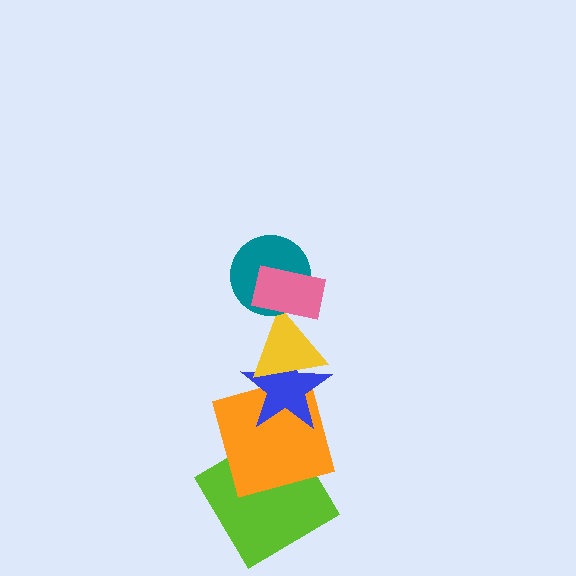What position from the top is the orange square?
The orange square is 5th from the top.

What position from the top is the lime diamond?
The lime diamond is 6th from the top.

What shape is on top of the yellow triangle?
The teal circle is on top of the yellow triangle.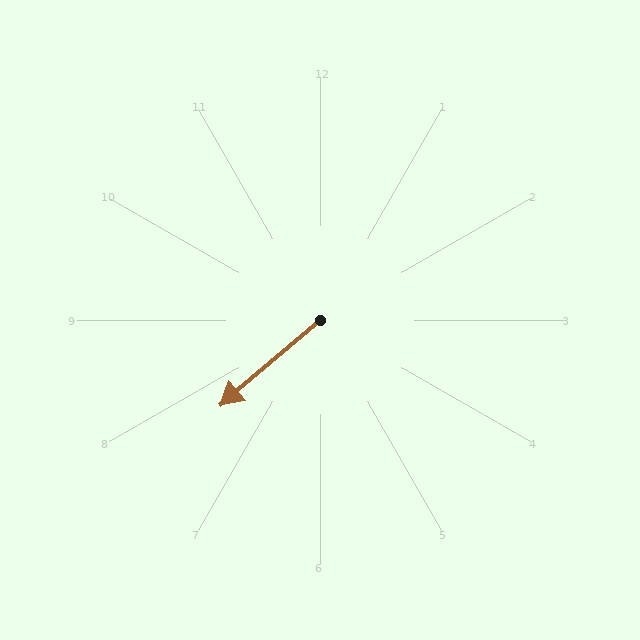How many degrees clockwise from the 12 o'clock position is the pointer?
Approximately 230 degrees.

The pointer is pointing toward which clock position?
Roughly 8 o'clock.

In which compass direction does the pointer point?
Southwest.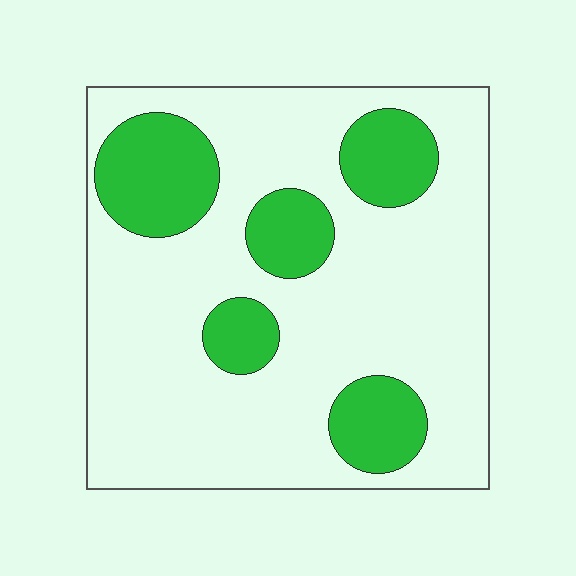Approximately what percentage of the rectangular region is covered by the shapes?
Approximately 25%.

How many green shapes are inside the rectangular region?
5.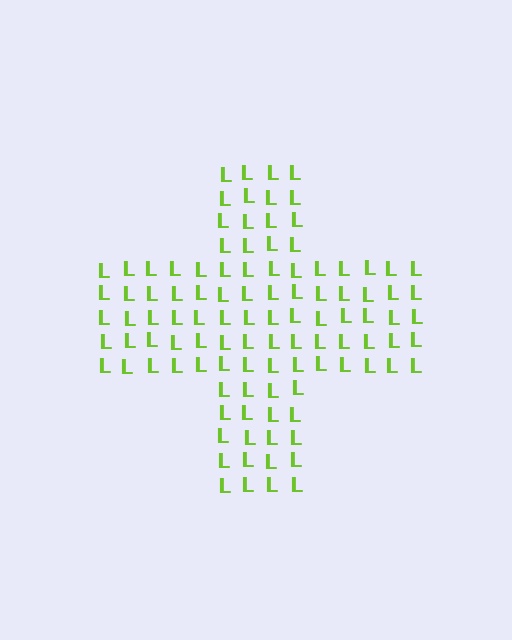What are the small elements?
The small elements are letter L's.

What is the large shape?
The large shape is a cross.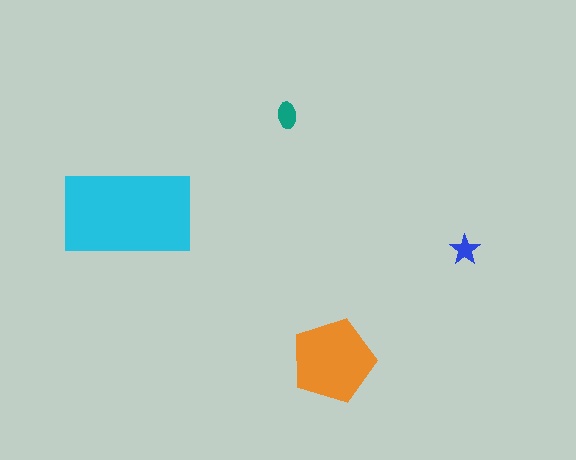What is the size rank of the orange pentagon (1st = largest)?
2nd.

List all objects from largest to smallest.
The cyan rectangle, the orange pentagon, the teal ellipse, the blue star.